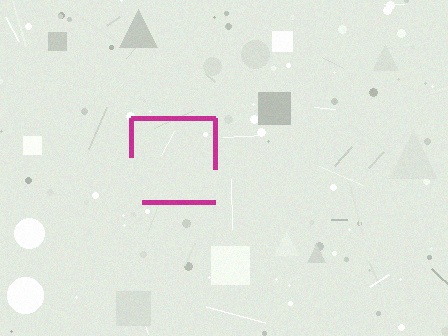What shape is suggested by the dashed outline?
The dashed outline suggests a square.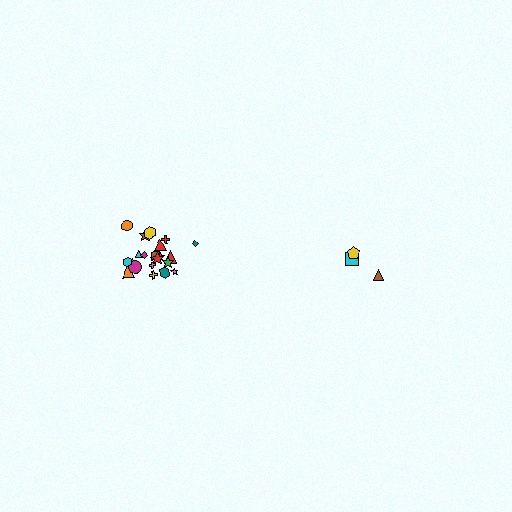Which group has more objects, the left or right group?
The left group.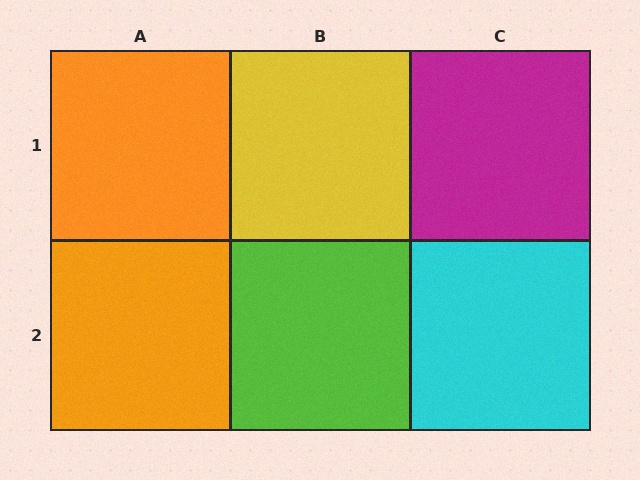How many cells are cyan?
1 cell is cyan.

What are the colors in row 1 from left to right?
Orange, yellow, magenta.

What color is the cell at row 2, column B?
Lime.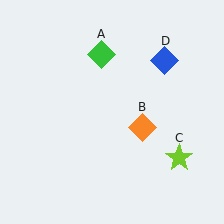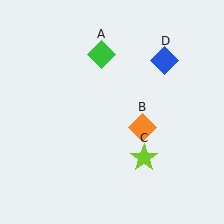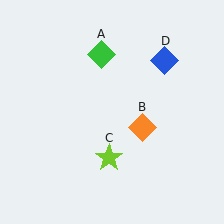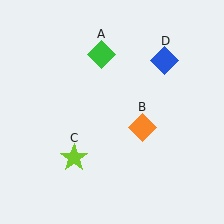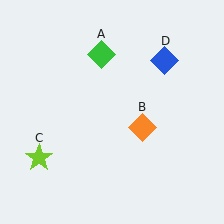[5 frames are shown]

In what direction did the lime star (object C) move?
The lime star (object C) moved left.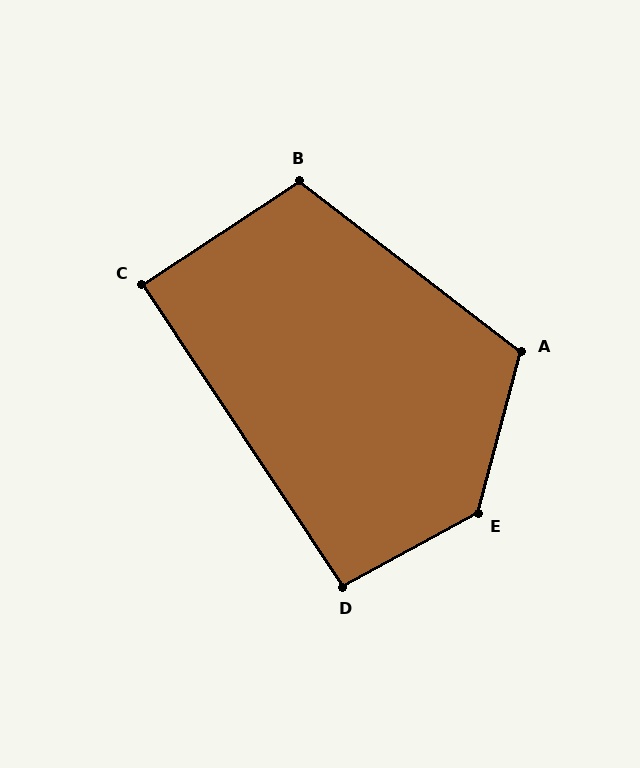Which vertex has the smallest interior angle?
C, at approximately 90 degrees.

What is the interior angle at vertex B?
Approximately 109 degrees (obtuse).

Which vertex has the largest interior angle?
E, at approximately 133 degrees.